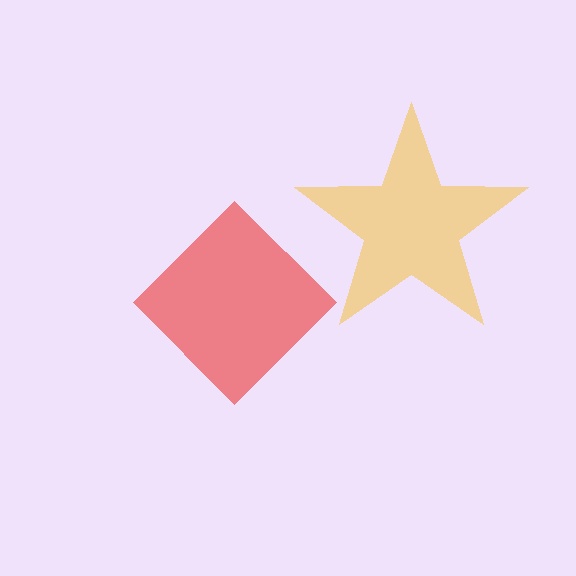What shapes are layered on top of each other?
The layered shapes are: a red diamond, a yellow star.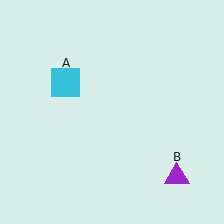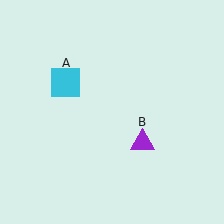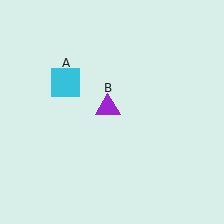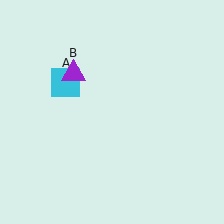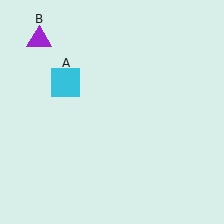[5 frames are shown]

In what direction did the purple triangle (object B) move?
The purple triangle (object B) moved up and to the left.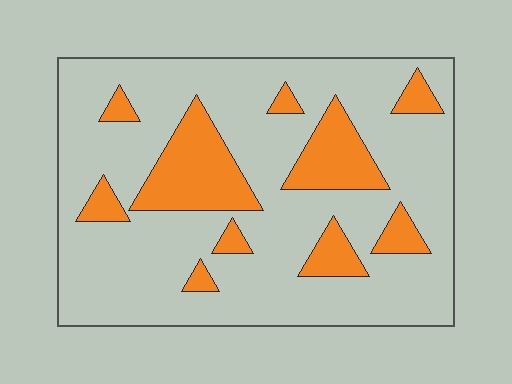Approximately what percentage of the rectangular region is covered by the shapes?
Approximately 20%.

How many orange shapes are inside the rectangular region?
10.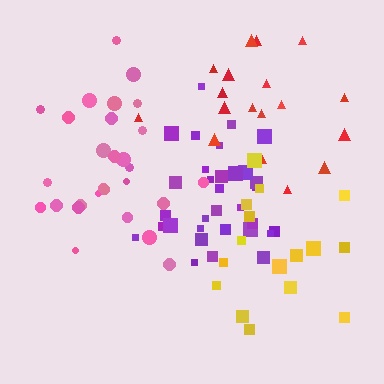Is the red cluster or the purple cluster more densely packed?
Purple.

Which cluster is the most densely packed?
Purple.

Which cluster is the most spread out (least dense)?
Red.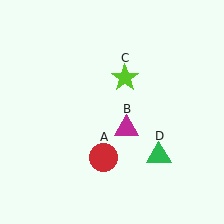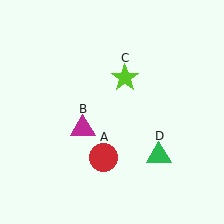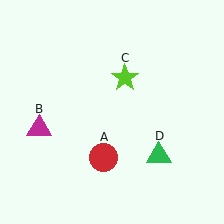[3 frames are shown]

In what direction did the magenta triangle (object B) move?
The magenta triangle (object B) moved left.